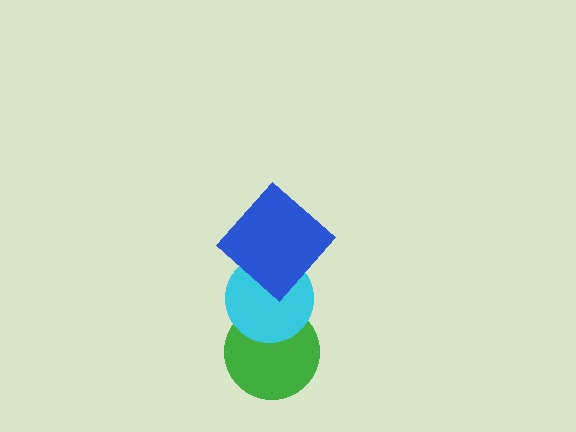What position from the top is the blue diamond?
The blue diamond is 1st from the top.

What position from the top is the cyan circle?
The cyan circle is 2nd from the top.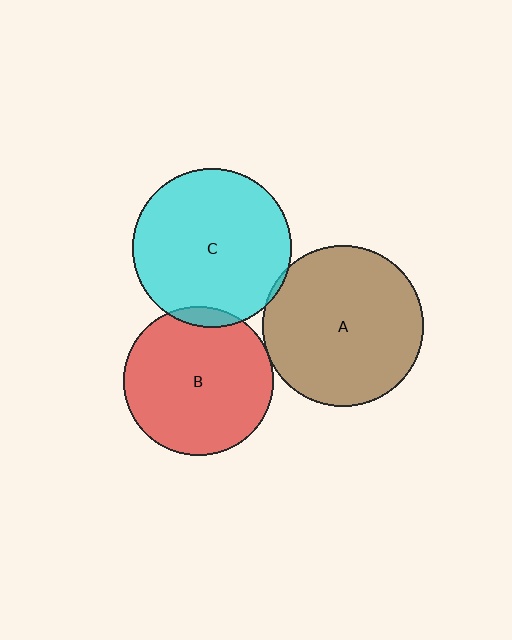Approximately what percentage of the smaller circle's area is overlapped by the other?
Approximately 5%.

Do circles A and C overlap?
Yes.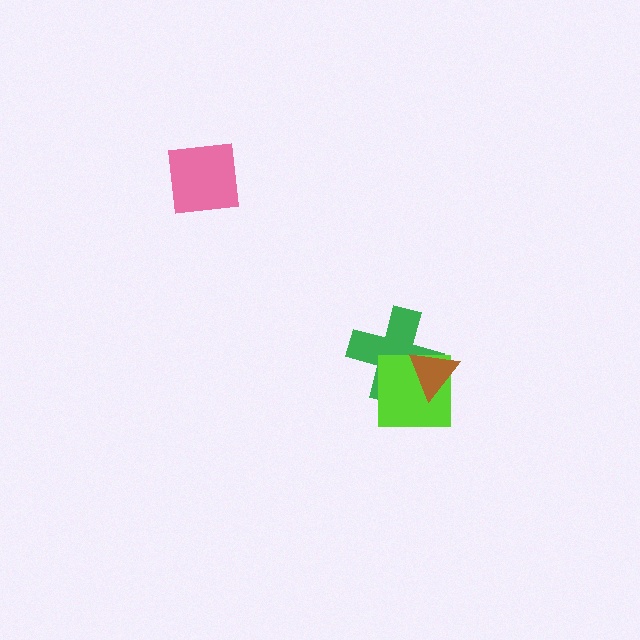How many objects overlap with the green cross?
2 objects overlap with the green cross.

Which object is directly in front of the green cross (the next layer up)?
The lime square is directly in front of the green cross.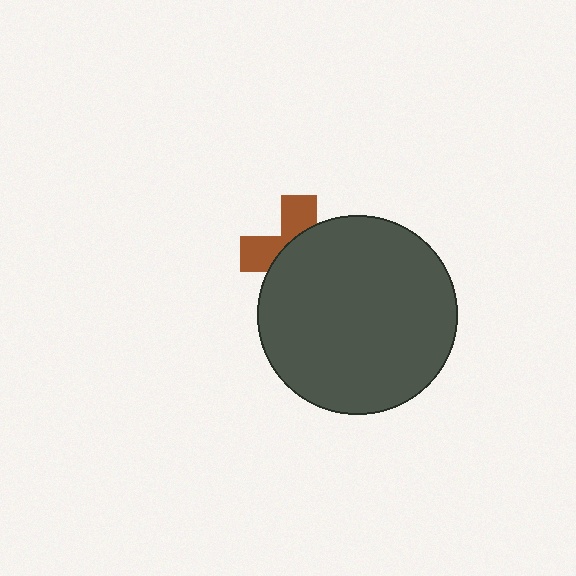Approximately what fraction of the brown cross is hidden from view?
Roughly 62% of the brown cross is hidden behind the dark gray circle.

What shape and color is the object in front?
The object in front is a dark gray circle.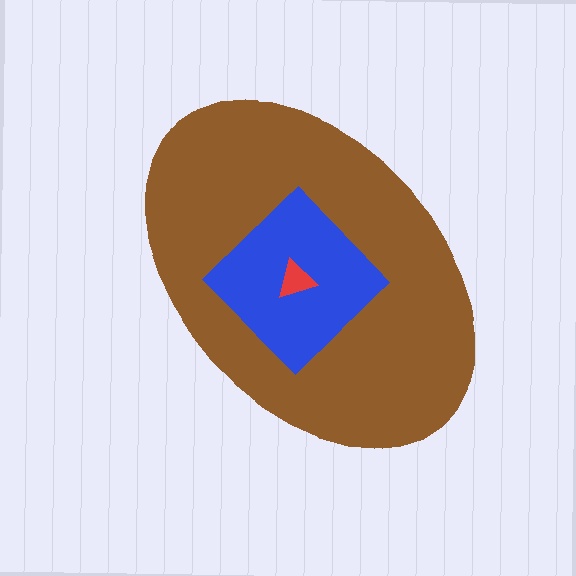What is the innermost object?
The red triangle.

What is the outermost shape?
The brown ellipse.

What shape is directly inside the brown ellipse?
The blue diamond.